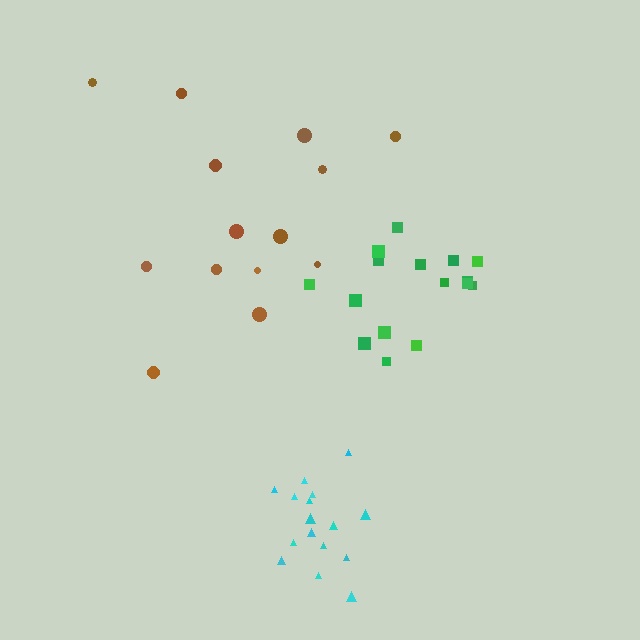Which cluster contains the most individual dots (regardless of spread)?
Green (16).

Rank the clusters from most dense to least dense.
cyan, green, brown.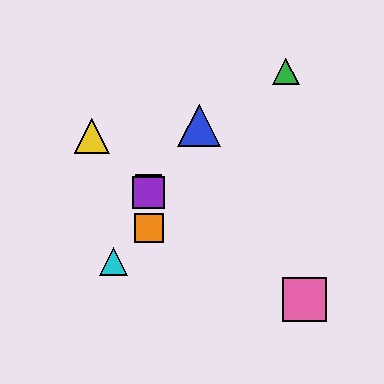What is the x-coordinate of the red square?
The red square is at x≈149.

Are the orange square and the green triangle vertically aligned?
No, the orange square is at x≈149 and the green triangle is at x≈286.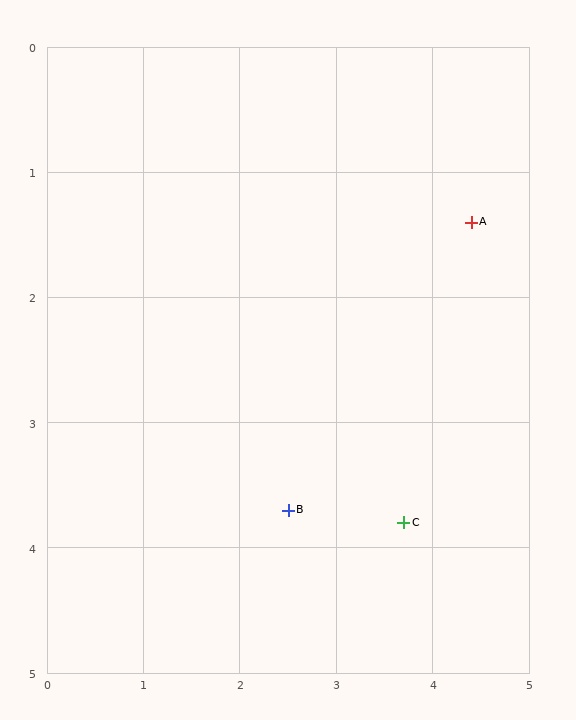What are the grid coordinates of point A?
Point A is at approximately (4.4, 1.4).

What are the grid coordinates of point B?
Point B is at approximately (2.5, 3.7).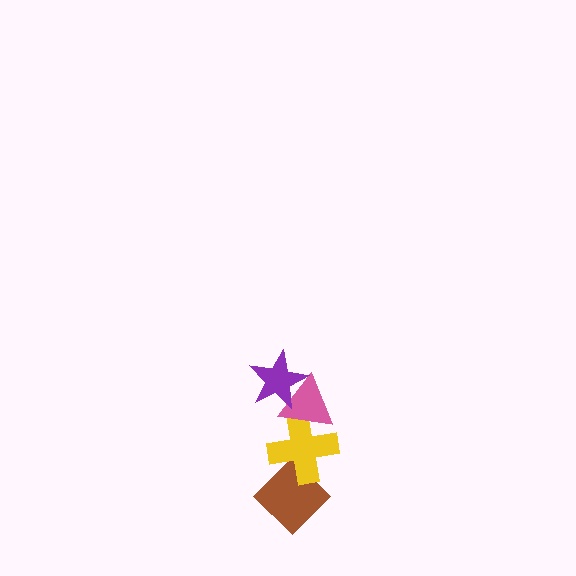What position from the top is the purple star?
The purple star is 1st from the top.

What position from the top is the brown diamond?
The brown diamond is 4th from the top.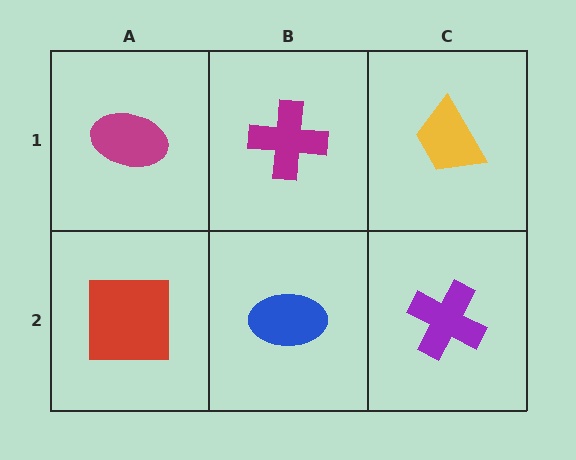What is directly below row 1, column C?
A purple cross.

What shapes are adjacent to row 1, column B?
A blue ellipse (row 2, column B), a magenta ellipse (row 1, column A), a yellow trapezoid (row 1, column C).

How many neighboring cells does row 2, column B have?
3.